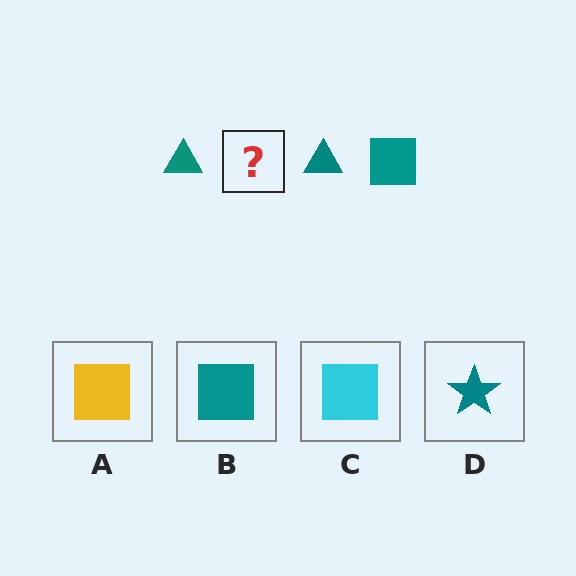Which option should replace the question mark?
Option B.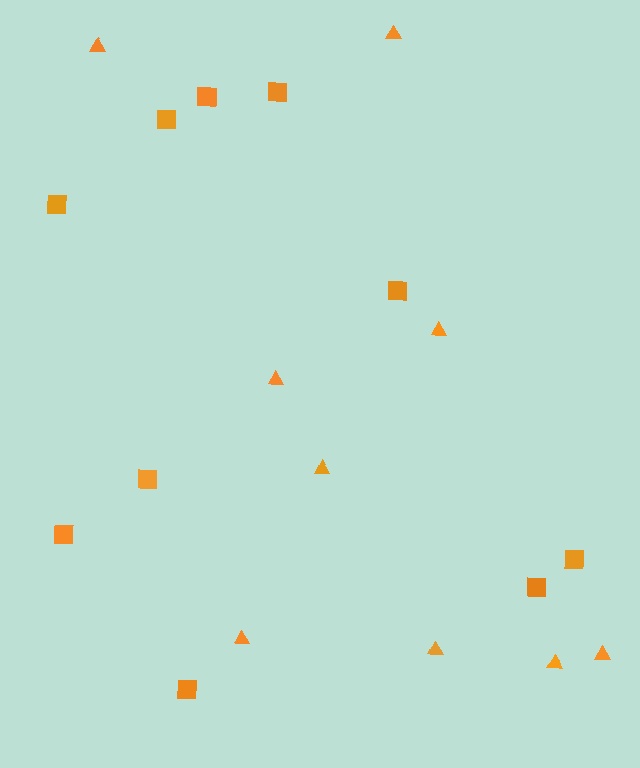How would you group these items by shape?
There are 2 groups: one group of triangles (9) and one group of squares (10).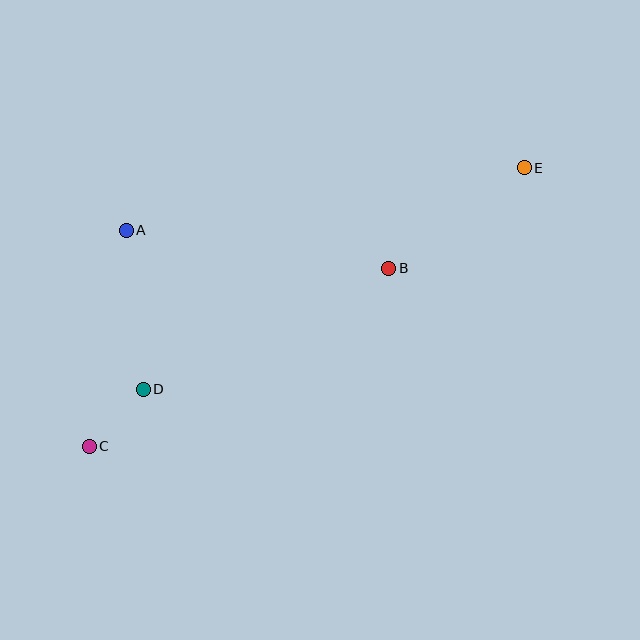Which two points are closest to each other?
Points C and D are closest to each other.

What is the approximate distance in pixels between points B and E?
The distance between B and E is approximately 168 pixels.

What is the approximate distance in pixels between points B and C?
The distance between B and C is approximately 348 pixels.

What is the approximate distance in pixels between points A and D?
The distance between A and D is approximately 160 pixels.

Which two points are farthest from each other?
Points C and E are farthest from each other.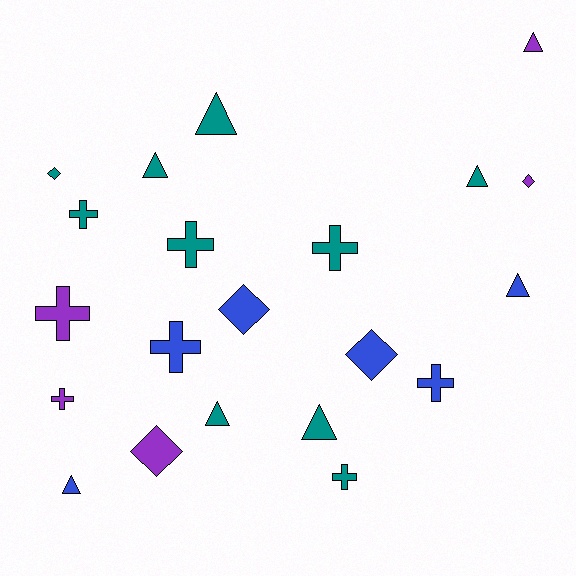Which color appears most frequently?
Teal, with 10 objects.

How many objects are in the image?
There are 21 objects.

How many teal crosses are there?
There are 4 teal crosses.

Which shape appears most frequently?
Triangle, with 8 objects.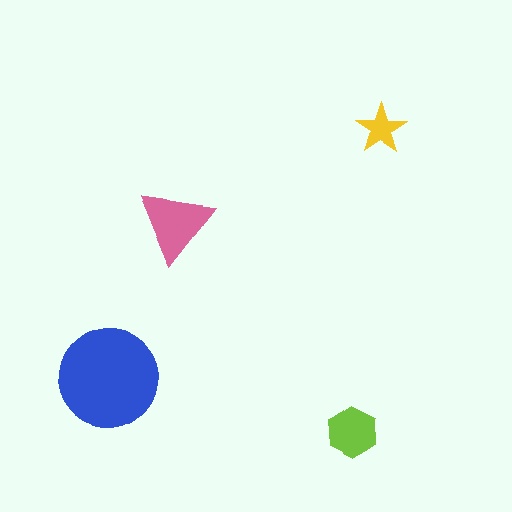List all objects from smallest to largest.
The yellow star, the lime hexagon, the pink triangle, the blue circle.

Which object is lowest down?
The lime hexagon is bottommost.